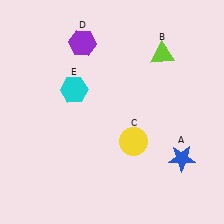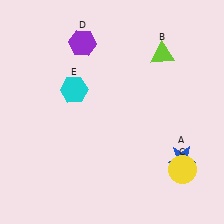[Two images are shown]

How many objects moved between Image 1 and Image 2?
1 object moved between the two images.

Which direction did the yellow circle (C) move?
The yellow circle (C) moved right.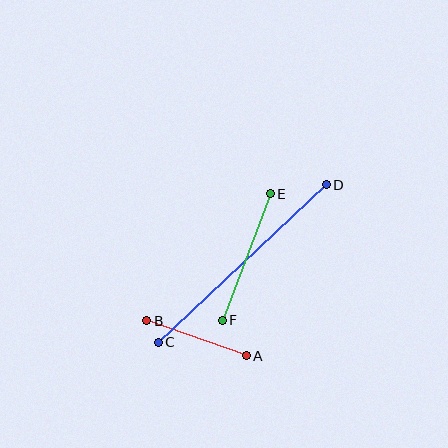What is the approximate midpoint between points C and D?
The midpoint is at approximately (242, 263) pixels.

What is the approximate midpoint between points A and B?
The midpoint is at approximately (197, 338) pixels.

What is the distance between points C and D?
The distance is approximately 230 pixels.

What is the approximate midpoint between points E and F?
The midpoint is at approximately (246, 257) pixels.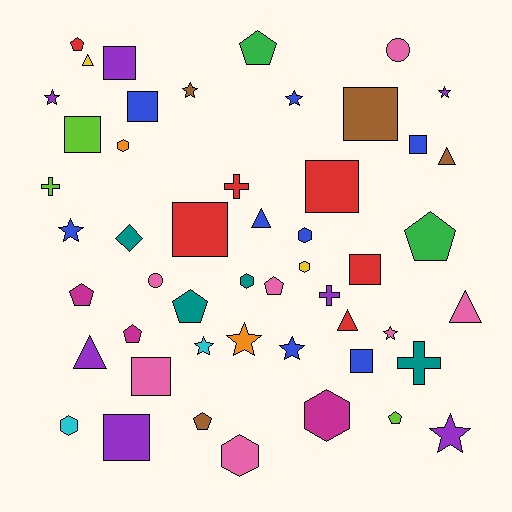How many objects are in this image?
There are 50 objects.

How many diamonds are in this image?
There is 1 diamond.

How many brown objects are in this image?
There are 4 brown objects.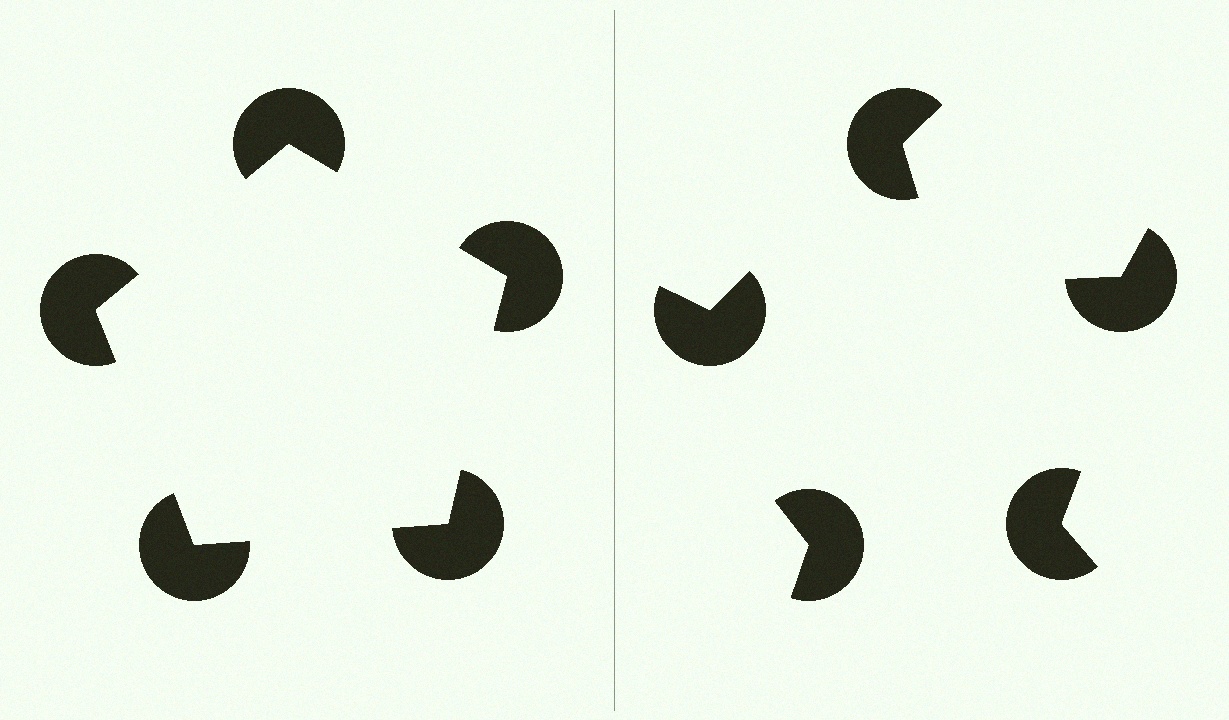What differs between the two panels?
The pac-man discs are positioned identically on both sides; only the wedge orientations differ. On the left they align to a pentagon; on the right they are misaligned.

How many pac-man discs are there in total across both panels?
10 — 5 on each side.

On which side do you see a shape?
An illusory pentagon appears on the left side. On the right side the wedge cuts are rotated, so no coherent shape forms.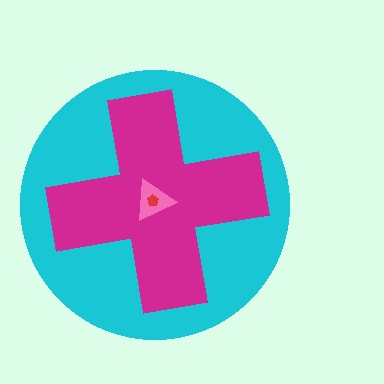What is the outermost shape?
The cyan circle.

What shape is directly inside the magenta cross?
The pink triangle.